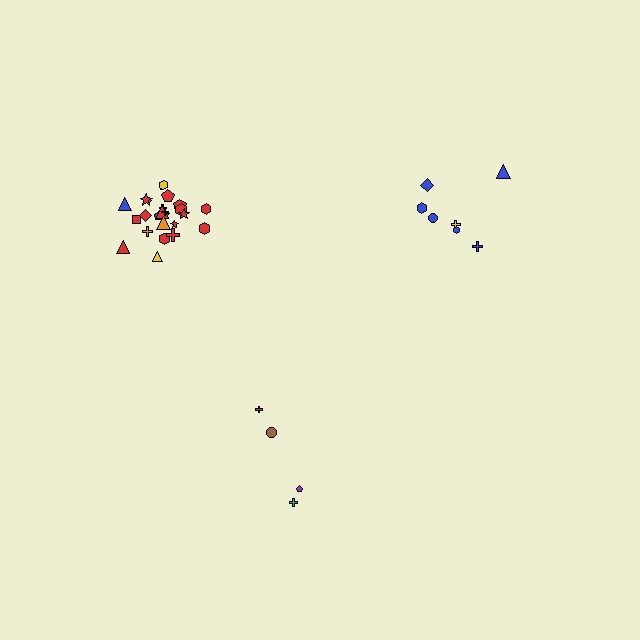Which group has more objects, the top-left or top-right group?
The top-left group.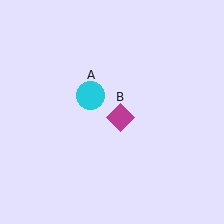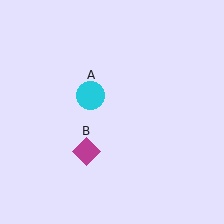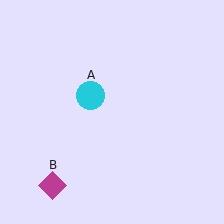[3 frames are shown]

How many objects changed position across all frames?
1 object changed position: magenta diamond (object B).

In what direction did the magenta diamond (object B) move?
The magenta diamond (object B) moved down and to the left.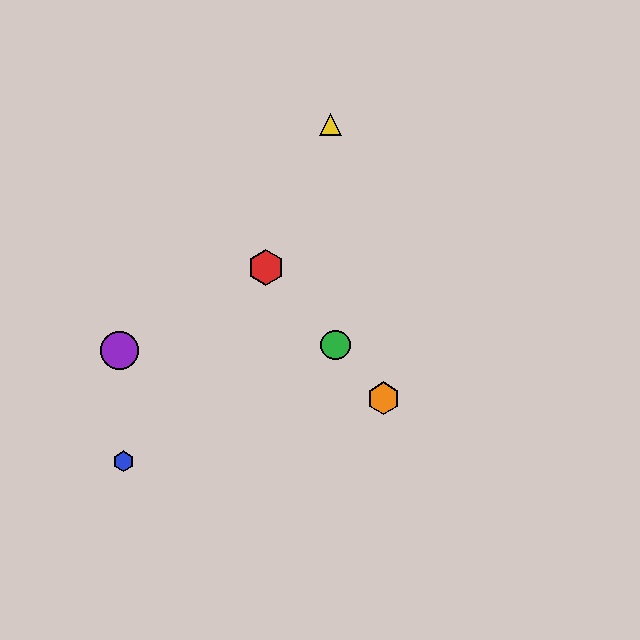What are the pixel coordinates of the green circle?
The green circle is at (336, 345).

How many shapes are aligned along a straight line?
3 shapes (the red hexagon, the green circle, the orange hexagon) are aligned along a straight line.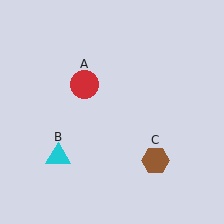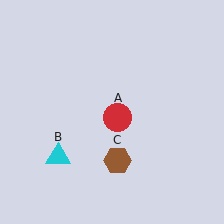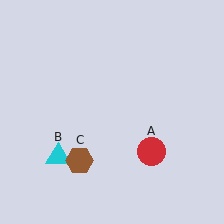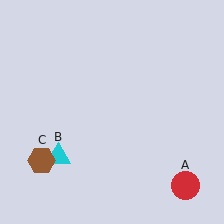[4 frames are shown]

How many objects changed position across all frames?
2 objects changed position: red circle (object A), brown hexagon (object C).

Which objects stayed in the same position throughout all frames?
Cyan triangle (object B) remained stationary.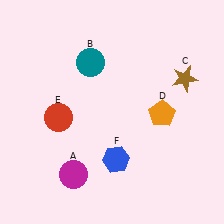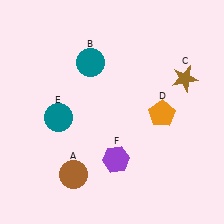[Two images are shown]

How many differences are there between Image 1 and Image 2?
There are 3 differences between the two images.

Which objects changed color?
A changed from magenta to brown. E changed from red to teal. F changed from blue to purple.